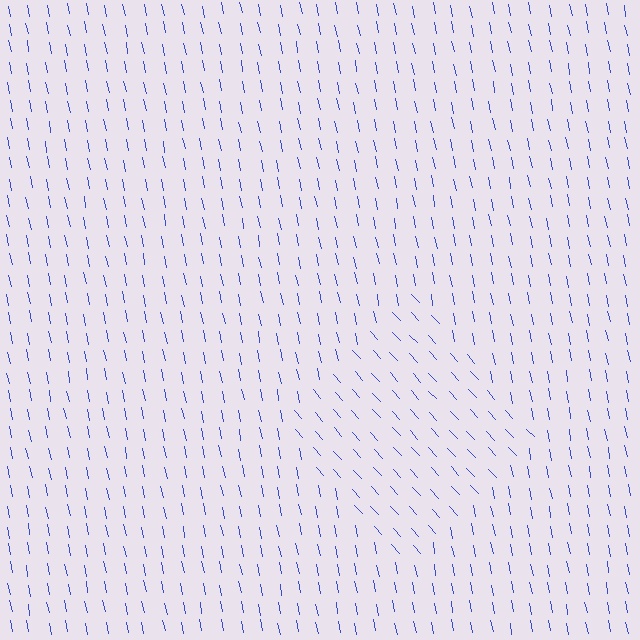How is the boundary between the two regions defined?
The boundary is defined purely by a change in line orientation (approximately 31 degrees difference). All lines are the same color and thickness.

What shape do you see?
I see a diamond.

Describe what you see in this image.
The image is filled with small blue line segments. A diamond region in the image has lines oriented differently from the surrounding lines, creating a visible texture boundary.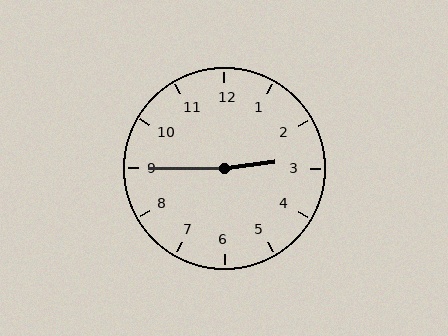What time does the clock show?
2:45.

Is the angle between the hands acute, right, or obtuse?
It is obtuse.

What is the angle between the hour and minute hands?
Approximately 172 degrees.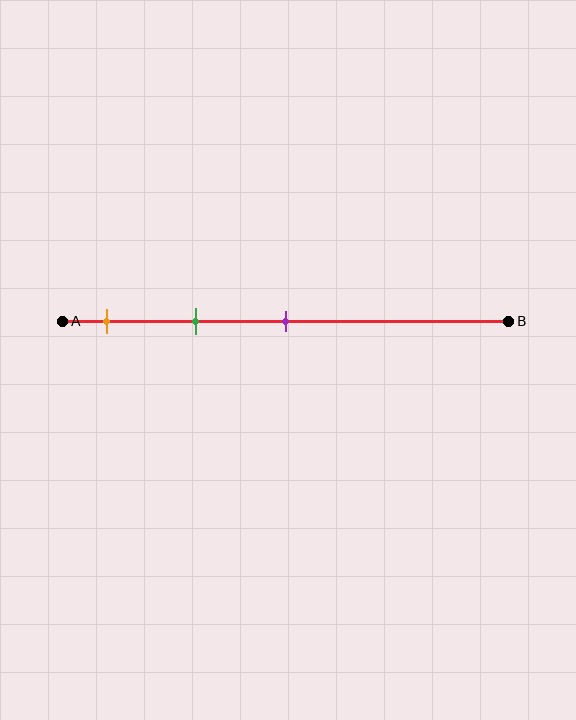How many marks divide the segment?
There are 3 marks dividing the segment.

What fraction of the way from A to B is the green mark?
The green mark is approximately 30% (0.3) of the way from A to B.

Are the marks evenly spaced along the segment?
Yes, the marks are approximately evenly spaced.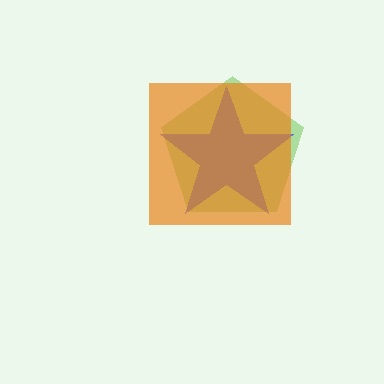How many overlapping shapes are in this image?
There are 3 overlapping shapes in the image.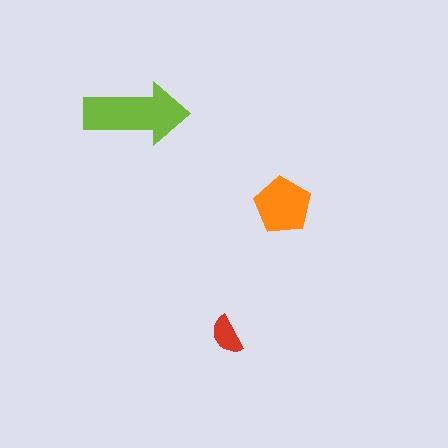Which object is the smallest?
The red semicircle.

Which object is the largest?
The lime arrow.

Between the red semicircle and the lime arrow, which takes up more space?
The lime arrow.